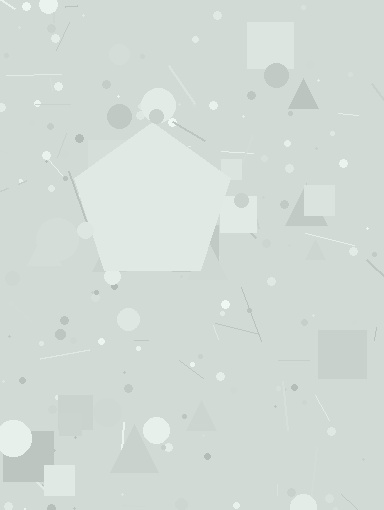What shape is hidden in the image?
A pentagon is hidden in the image.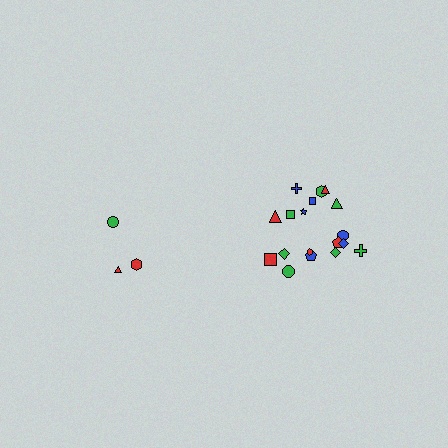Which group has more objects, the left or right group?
The right group.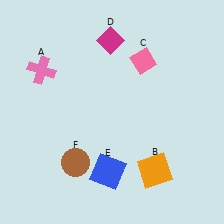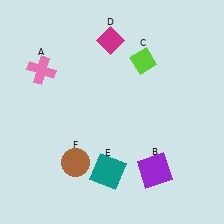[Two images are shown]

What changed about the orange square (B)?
In Image 1, B is orange. In Image 2, it changed to purple.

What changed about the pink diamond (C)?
In Image 1, C is pink. In Image 2, it changed to lime.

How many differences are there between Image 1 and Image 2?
There are 3 differences between the two images.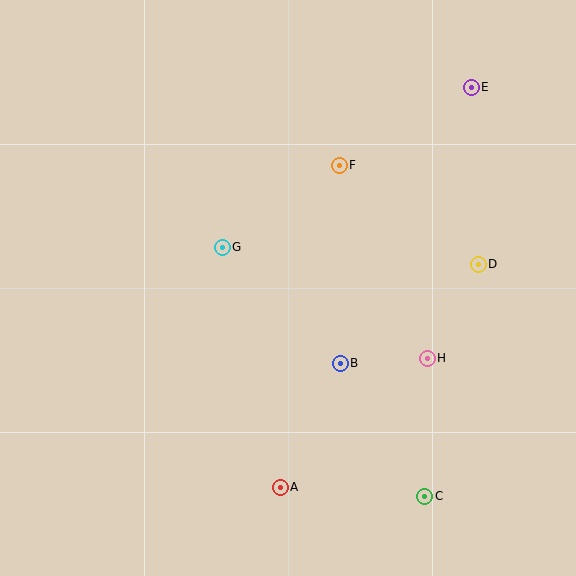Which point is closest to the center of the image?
Point G at (222, 247) is closest to the center.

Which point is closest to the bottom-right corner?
Point C is closest to the bottom-right corner.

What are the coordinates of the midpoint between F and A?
The midpoint between F and A is at (310, 326).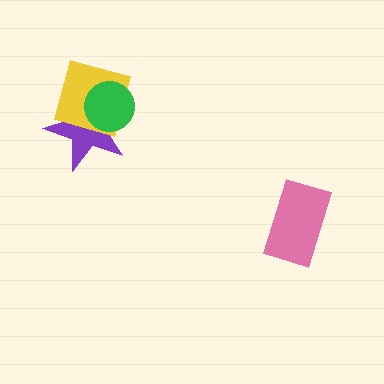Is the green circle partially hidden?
No, no other shape covers it.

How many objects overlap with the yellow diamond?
2 objects overlap with the yellow diamond.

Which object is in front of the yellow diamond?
The green circle is in front of the yellow diamond.